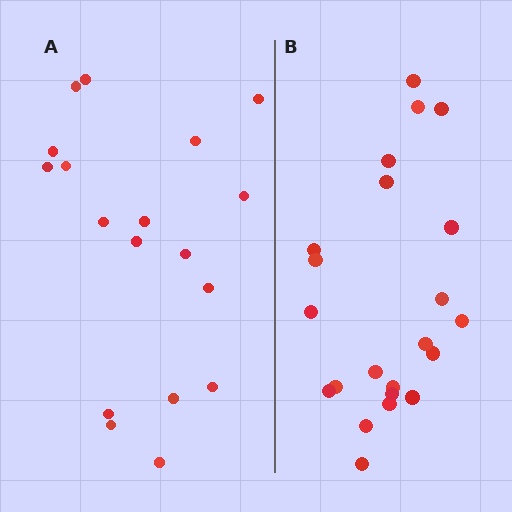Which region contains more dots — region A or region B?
Region B (the right region) has more dots.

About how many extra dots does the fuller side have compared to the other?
Region B has about 4 more dots than region A.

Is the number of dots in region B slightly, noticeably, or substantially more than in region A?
Region B has only slightly more — the two regions are fairly close. The ratio is roughly 1.2 to 1.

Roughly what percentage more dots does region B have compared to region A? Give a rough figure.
About 20% more.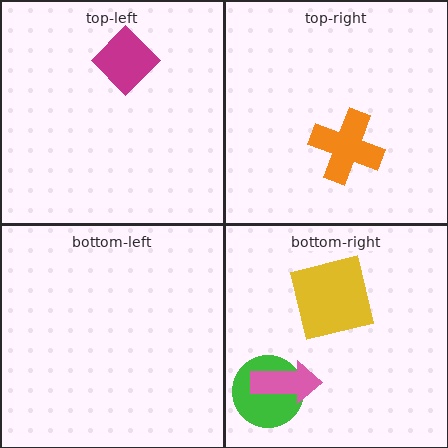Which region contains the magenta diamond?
The top-left region.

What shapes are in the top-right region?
The orange cross.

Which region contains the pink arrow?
The bottom-right region.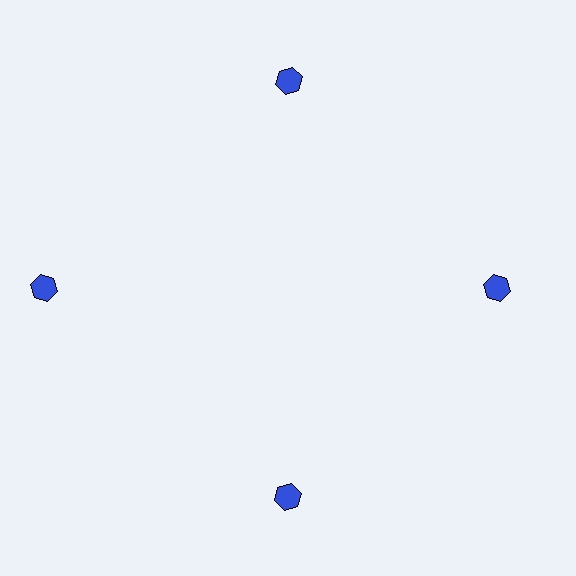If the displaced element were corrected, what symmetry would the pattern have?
It would have 4-fold rotational symmetry — the pattern would map onto itself every 90 degrees.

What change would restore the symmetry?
The symmetry would be restored by moving it inward, back onto the ring so that all 4 hexagons sit at equal angles and equal distance from the center.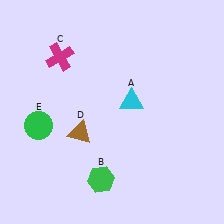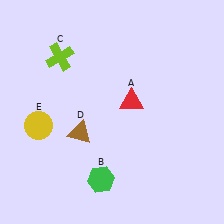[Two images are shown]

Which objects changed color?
A changed from cyan to red. C changed from magenta to lime. E changed from green to yellow.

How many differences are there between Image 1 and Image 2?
There are 3 differences between the two images.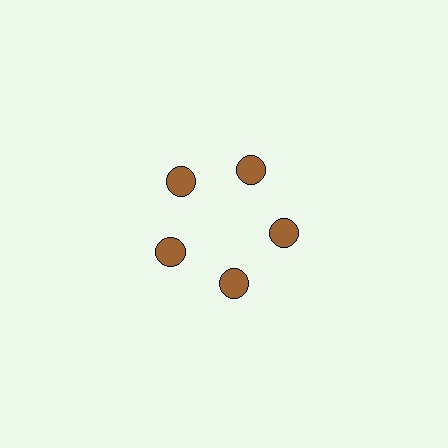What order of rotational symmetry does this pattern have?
This pattern has 5-fold rotational symmetry.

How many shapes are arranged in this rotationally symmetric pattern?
There are 5 shapes, arranged in 5 groups of 1.